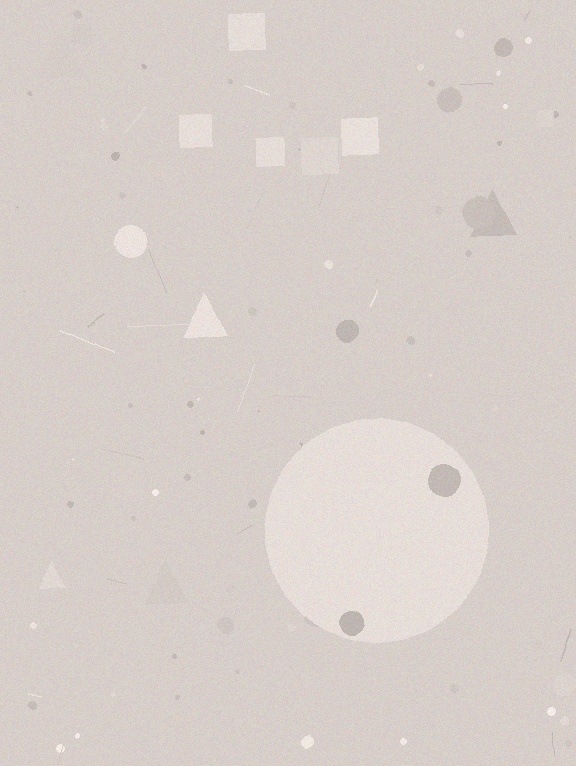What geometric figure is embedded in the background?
A circle is embedded in the background.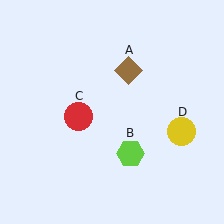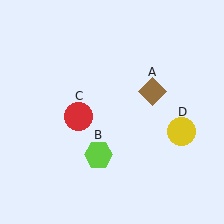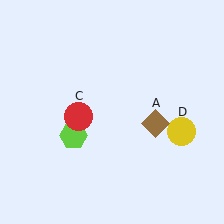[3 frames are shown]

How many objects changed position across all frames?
2 objects changed position: brown diamond (object A), lime hexagon (object B).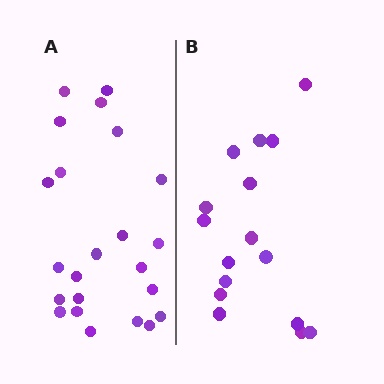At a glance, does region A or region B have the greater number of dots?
Region A (the left region) has more dots.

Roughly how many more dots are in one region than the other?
Region A has roughly 8 or so more dots than region B.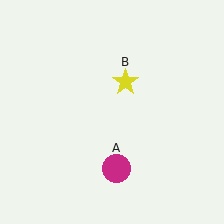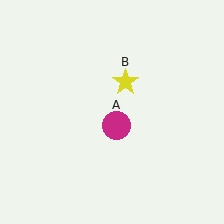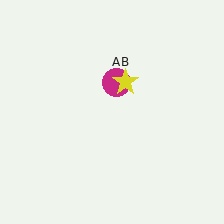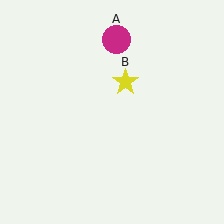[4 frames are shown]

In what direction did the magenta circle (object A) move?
The magenta circle (object A) moved up.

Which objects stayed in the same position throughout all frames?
Yellow star (object B) remained stationary.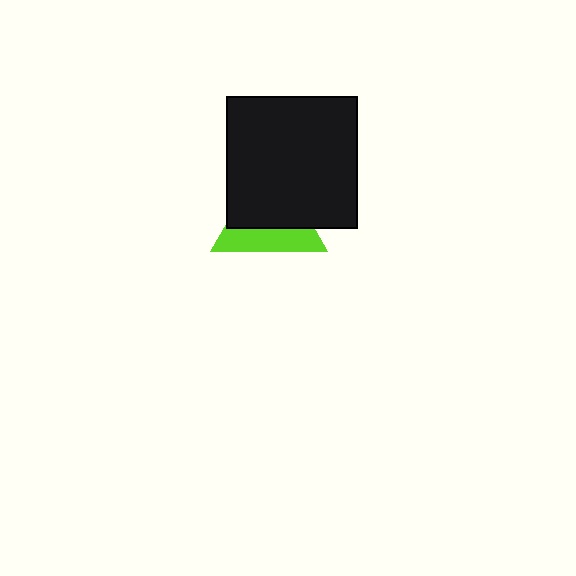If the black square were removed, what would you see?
You would see the complete lime triangle.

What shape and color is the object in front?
The object in front is a black square.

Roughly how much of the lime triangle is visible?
A small part of it is visible (roughly 39%).